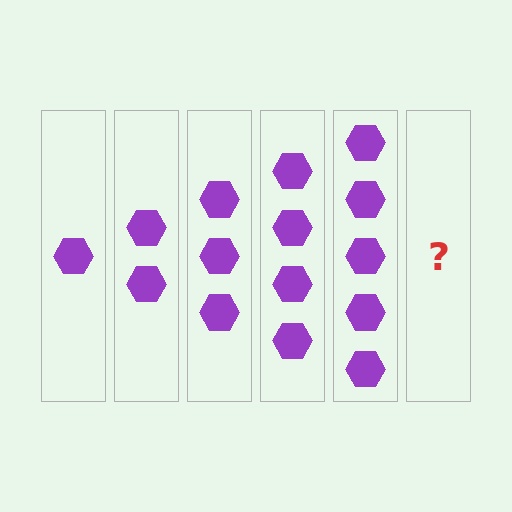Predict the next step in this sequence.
The next step is 6 hexagons.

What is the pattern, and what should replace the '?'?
The pattern is that each step adds one more hexagon. The '?' should be 6 hexagons.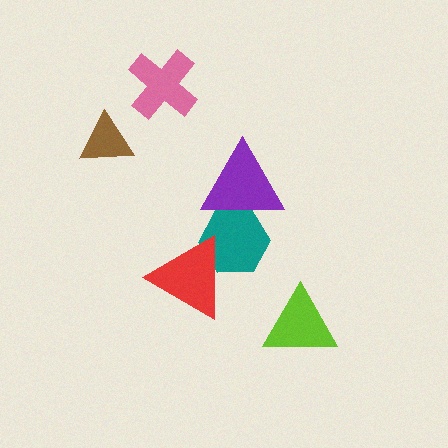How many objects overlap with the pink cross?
0 objects overlap with the pink cross.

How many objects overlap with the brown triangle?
0 objects overlap with the brown triangle.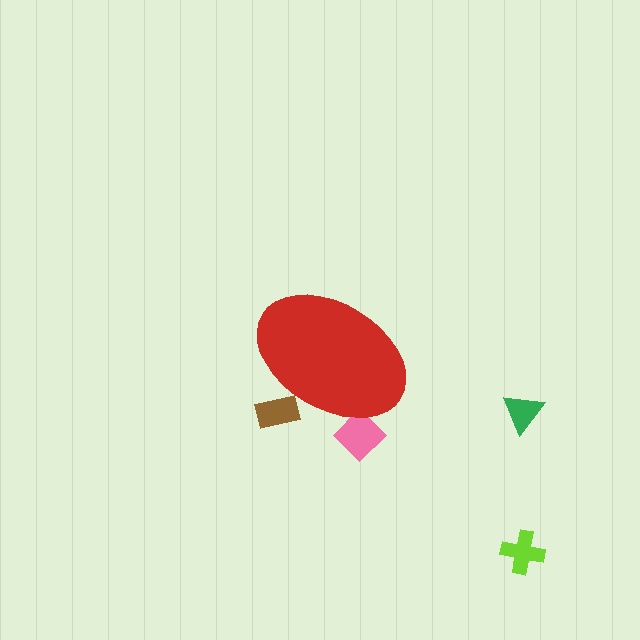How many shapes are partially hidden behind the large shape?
2 shapes are partially hidden.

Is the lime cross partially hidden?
No, the lime cross is fully visible.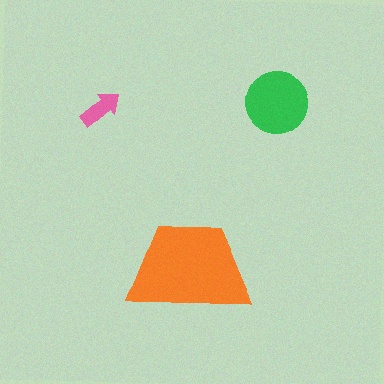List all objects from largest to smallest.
The orange trapezoid, the green circle, the pink arrow.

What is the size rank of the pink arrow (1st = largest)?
3rd.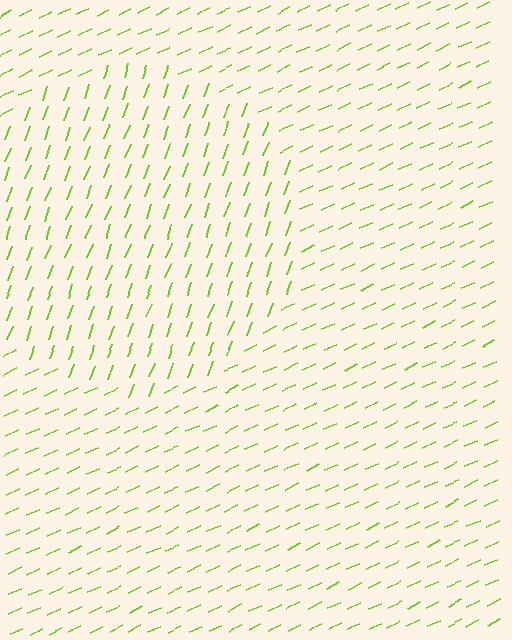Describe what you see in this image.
The image is filled with small lime line segments. A circle region in the image has lines oriented differently from the surrounding lines, creating a visible texture boundary.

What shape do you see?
I see a circle.